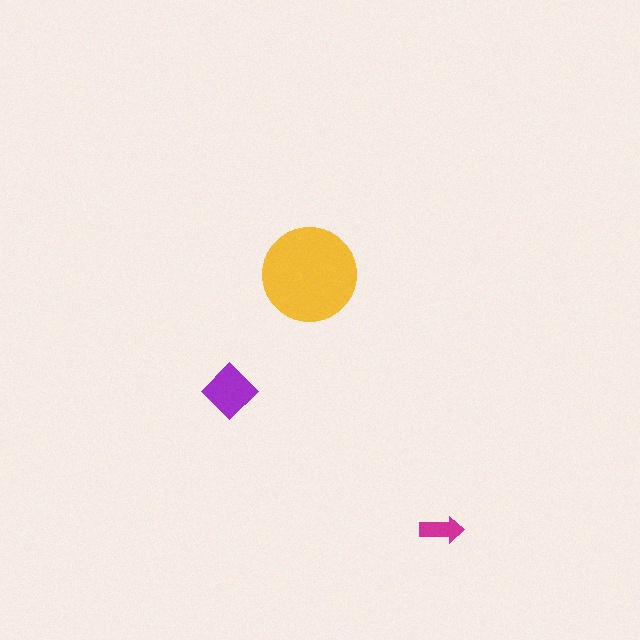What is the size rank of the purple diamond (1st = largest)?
2nd.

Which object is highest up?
The yellow circle is topmost.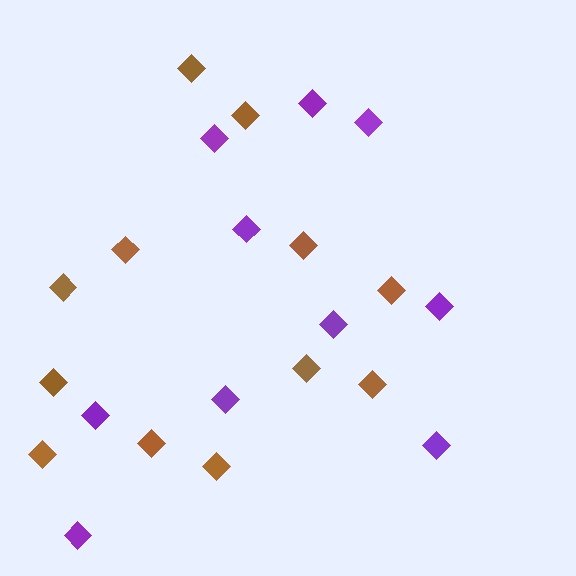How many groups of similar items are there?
There are 2 groups: one group of brown diamonds (12) and one group of purple diamonds (10).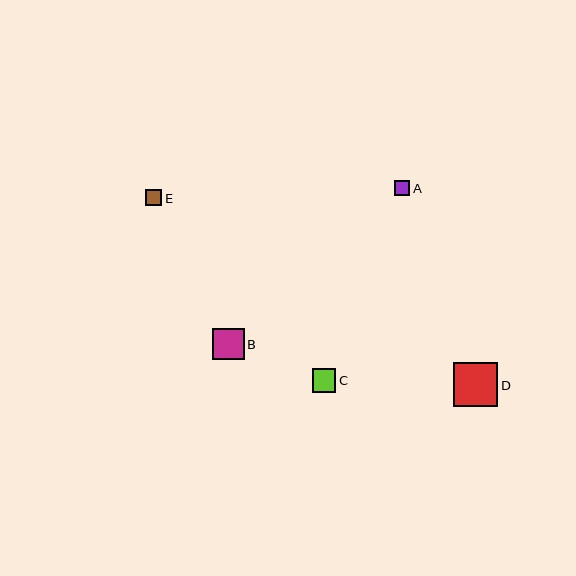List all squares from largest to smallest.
From largest to smallest: D, B, C, E, A.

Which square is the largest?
Square D is the largest with a size of approximately 45 pixels.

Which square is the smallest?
Square A is the smallest with a size of approximately 15 pixels.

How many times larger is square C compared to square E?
Square C is approximately 1.4 times the size of square E.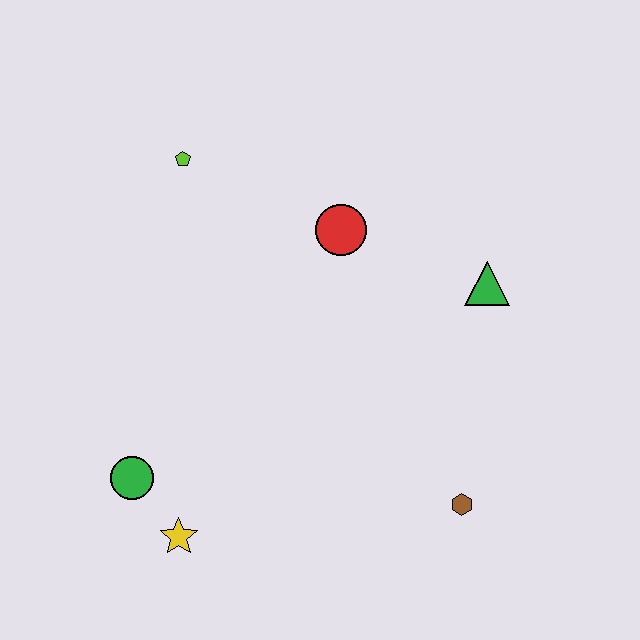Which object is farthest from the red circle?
The yellow star is farthest from the red circle.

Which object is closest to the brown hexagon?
The green triangle is closest to the brown hexagon.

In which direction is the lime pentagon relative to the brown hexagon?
The lime pentagon is above the brown hexagon.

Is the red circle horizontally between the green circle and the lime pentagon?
No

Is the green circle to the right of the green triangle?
No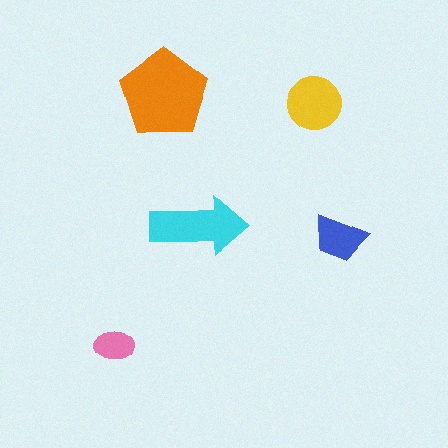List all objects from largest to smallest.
The orange pentagon, the cyan arrow, the yellow circle, the blue trapezoid, the pink ellipse.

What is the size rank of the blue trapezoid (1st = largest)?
4th.